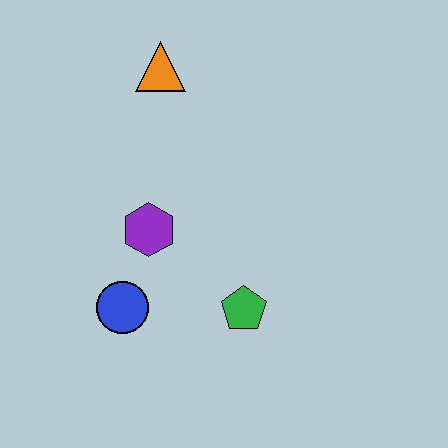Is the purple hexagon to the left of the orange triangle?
Yes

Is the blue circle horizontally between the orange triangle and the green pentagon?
No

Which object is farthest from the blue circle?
The orange triangle is farthest from the blue circle.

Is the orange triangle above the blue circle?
Yes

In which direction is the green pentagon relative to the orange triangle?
The green pentagon is below the orange triangle.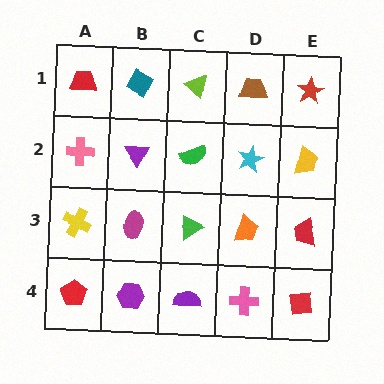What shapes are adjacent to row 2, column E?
A red star (row 1, column E), a red trapezoid (row 3, column E), a cyan star (row 2, column D).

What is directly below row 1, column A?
A pink cross.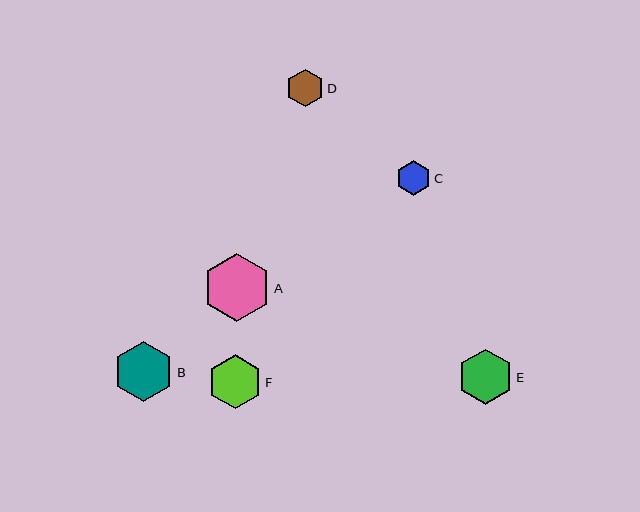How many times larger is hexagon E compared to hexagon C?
Hexagon E is approximately 1.6 times the size of hexagon C.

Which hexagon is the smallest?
Hexagon C is the smallest with a size of approximately 35 pixels.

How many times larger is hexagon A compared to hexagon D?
Hexagon A is approximately 1.8 times the size of hexagon D.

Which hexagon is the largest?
Hexagon A is the largest with a size of approximately 68 pixels.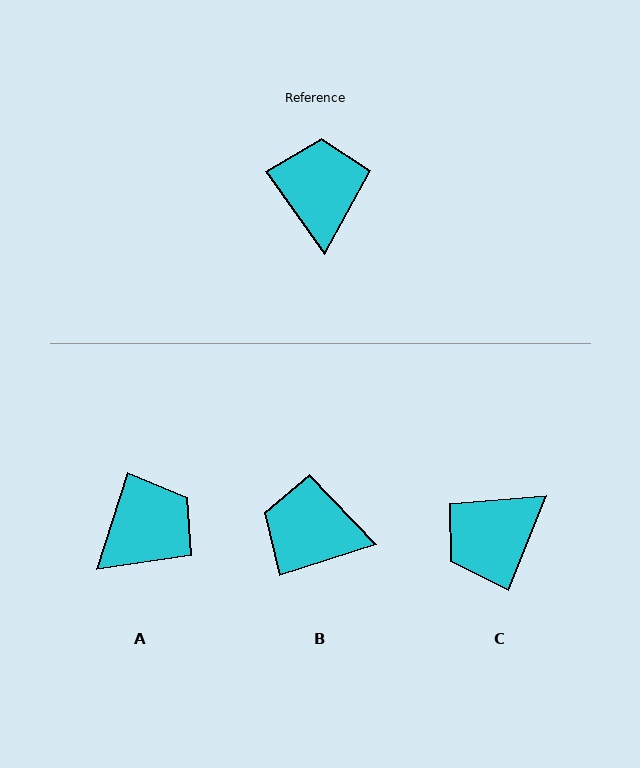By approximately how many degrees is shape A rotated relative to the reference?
Approximately 53 degrees clockwise.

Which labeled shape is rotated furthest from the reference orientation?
C, about 124 degrees away.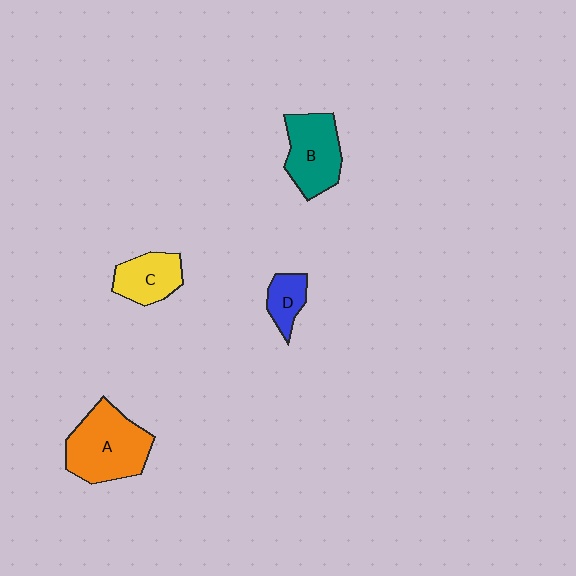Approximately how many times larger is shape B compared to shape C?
Approximately 1.4 times.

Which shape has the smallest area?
Shape D (blue).